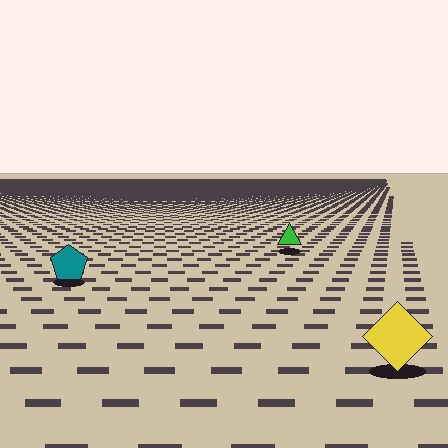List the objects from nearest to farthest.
From nearest to farthest: the yellow diamond, the teal pentagon, the green triangle.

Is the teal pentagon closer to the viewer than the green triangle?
Yes. The teal pentagon is closer — you can tell from the texture gradient: the ground texture is coarser near it.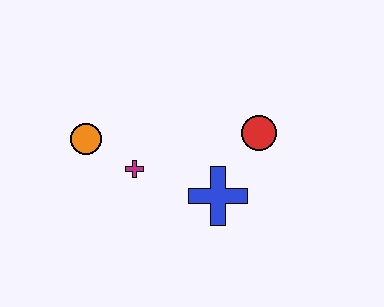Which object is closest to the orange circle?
The magenta cross is closest to the orange circle.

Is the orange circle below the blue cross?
No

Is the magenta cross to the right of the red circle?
No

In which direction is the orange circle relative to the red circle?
The orange circle is to the left of the red circle.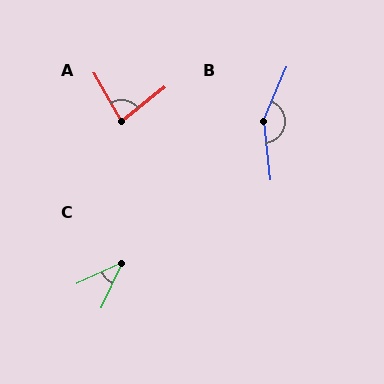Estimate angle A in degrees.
Approximately 82 degrees.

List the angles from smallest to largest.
C (40°), A (82°), B (150°).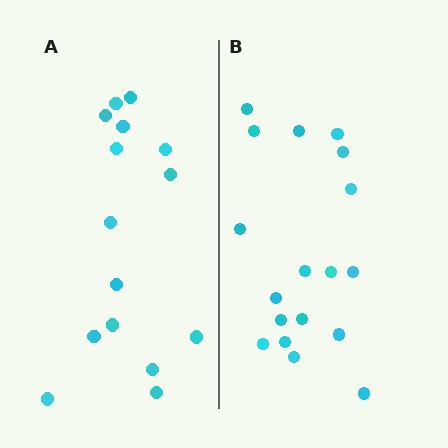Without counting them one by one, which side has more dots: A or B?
Region B (the right region) has more dots.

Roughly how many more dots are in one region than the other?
Region B has just a few more — roughly 2 or 3 more dots than region A.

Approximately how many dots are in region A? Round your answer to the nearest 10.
About 20 dots. (The exact count is 15, which rounds to 20.)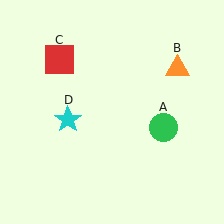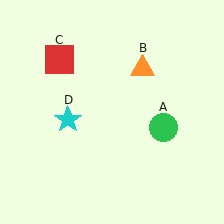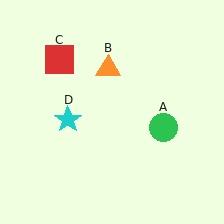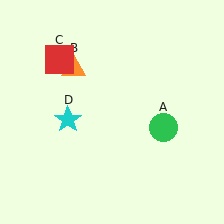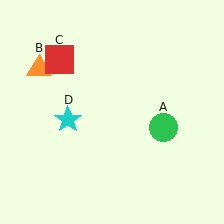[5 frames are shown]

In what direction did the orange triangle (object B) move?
The orange triangle (object B) moved left.